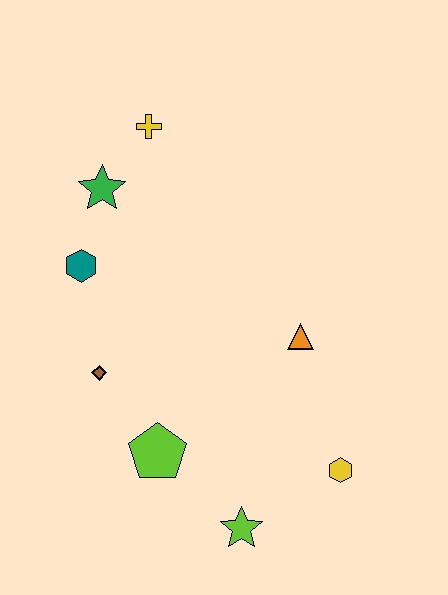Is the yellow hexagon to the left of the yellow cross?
No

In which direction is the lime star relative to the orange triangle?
The lime star is below the orange triangle.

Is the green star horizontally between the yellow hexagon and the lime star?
No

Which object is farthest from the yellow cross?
The lime star is farthest from the yellow cross.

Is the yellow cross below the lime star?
No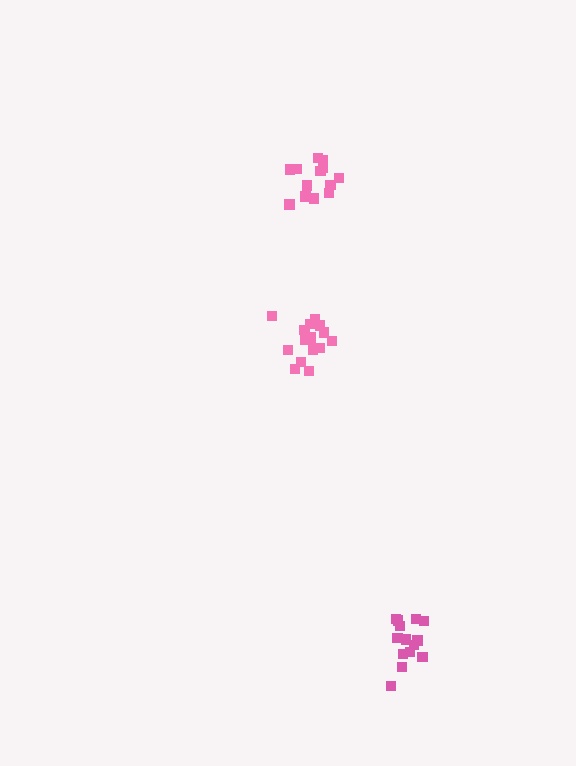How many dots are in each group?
Group 1: 14 dots, Group 2: 13 dots, Group 3: 16 dots (43 total).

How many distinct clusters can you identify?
There are 3 distinct clusters.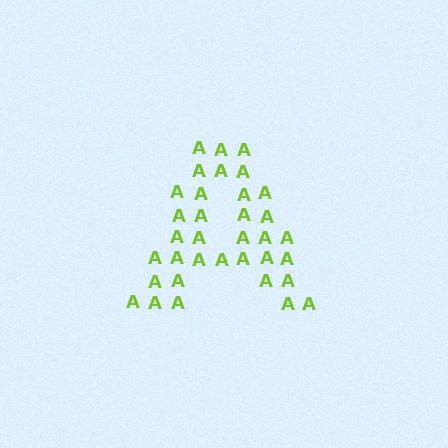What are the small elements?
The small elements are letter A's.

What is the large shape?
The large shape is the letter A.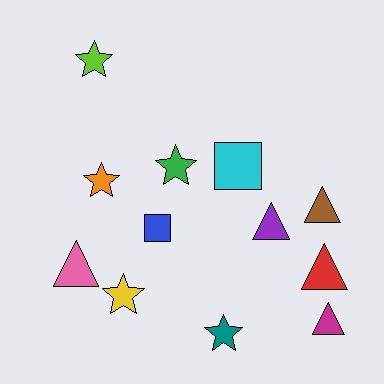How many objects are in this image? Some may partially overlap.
There are 12 objects.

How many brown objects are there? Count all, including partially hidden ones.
There is 1 brown object.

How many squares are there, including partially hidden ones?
There are 2 squares.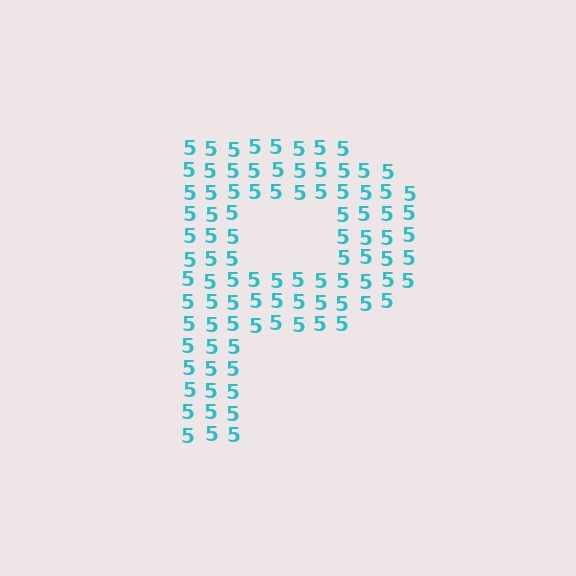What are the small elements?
The small elements are digit 5's.